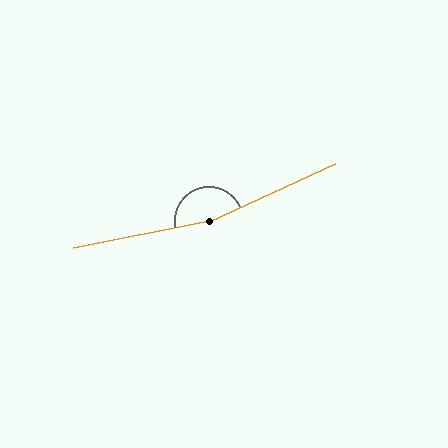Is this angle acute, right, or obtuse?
It is obtuse.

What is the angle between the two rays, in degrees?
Approximately 167 degrees.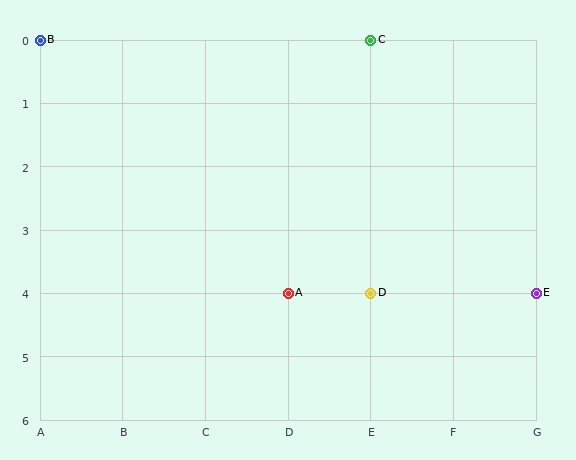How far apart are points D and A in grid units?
Points D and A are 1 column apart.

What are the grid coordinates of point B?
Point B is at grid coordinates (A, 0).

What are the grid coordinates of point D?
Point D is at grid coordinates (E, 4).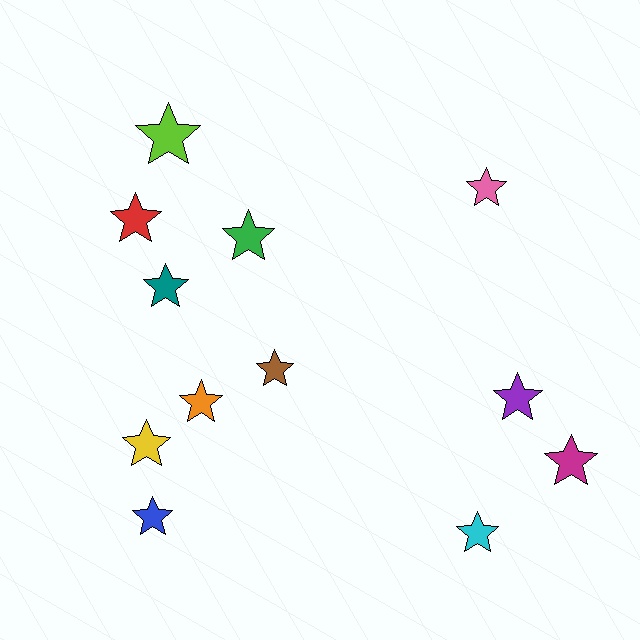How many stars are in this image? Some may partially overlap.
There are 12 stars.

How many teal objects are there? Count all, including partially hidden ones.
There is 1 teal object.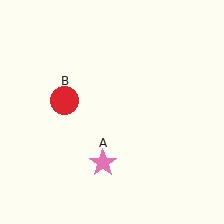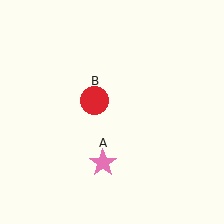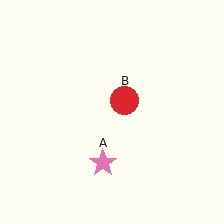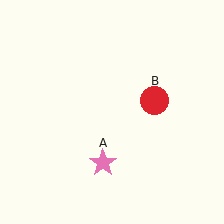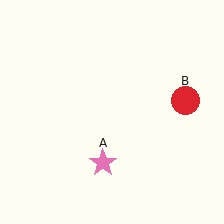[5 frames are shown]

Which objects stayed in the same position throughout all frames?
Pink star (object A) remained stationary.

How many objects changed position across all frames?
1 object changed position: red circle (object B).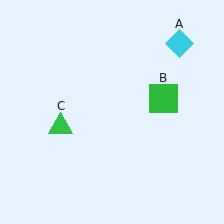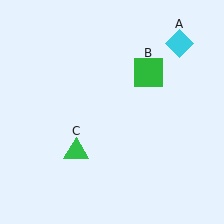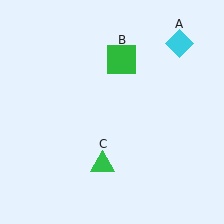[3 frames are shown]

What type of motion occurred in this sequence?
The green square (object B), green triangle (object C) rotated counterclockwise around the center of the scene.